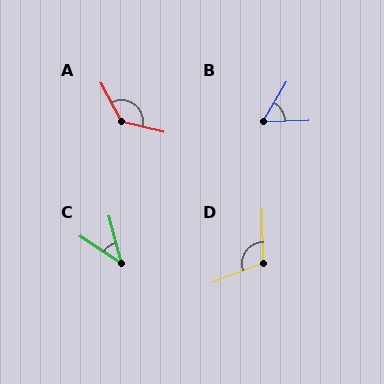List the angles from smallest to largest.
C (42°), B (57°), D (110°), A (132°).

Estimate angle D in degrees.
Approximately 110 degrees.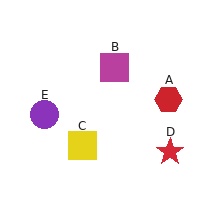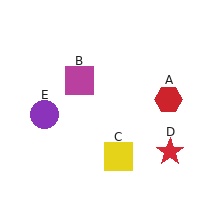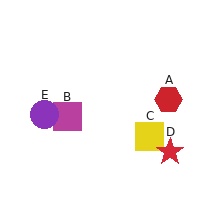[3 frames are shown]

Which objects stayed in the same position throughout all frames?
Red hexagon (object A) and red star (object D) and purple circle (object E) remained stationary.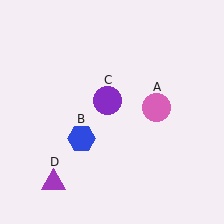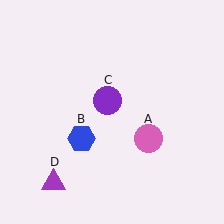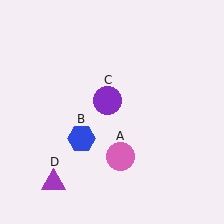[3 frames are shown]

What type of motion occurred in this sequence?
The pink circle (object A) rotated clockwise around the center of the scene.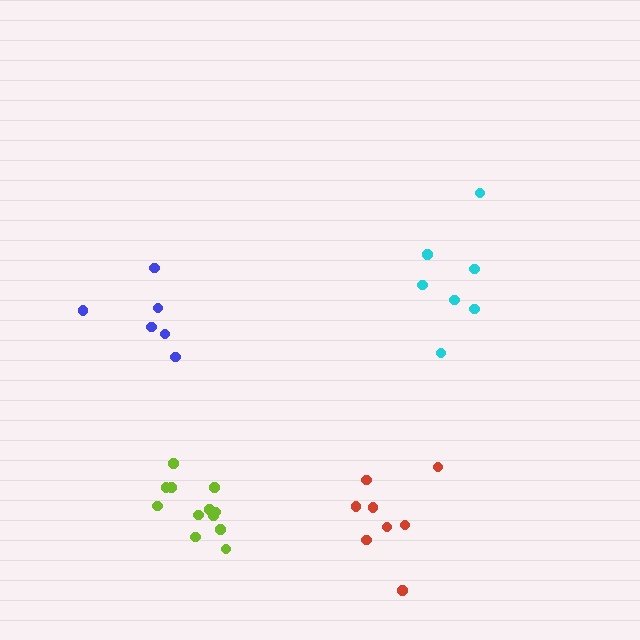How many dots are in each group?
Group 1: 8 dots, Group 2: 12 dots, Group 3: 6 dots, Group 4: 7 dots (33 total).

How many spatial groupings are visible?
There are 4 spatial groupings.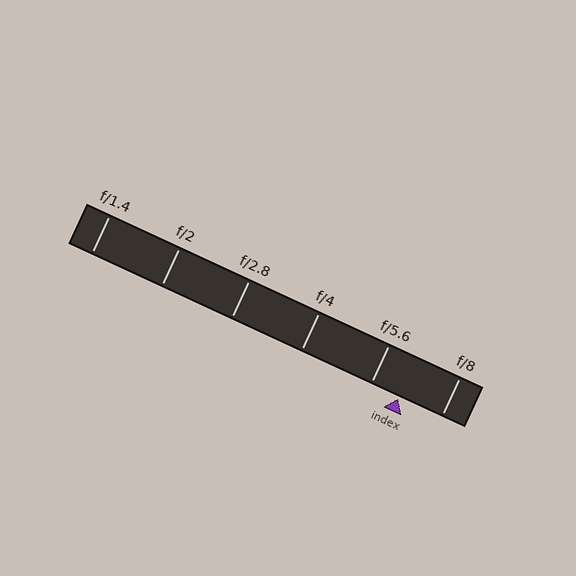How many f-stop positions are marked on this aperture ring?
There are 6 f-stop positions marked.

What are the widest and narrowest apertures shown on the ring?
The widest aperture shown is f/1.4 and the narrowest is f/8.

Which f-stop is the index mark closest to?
The index mark is closest to f/5.6.